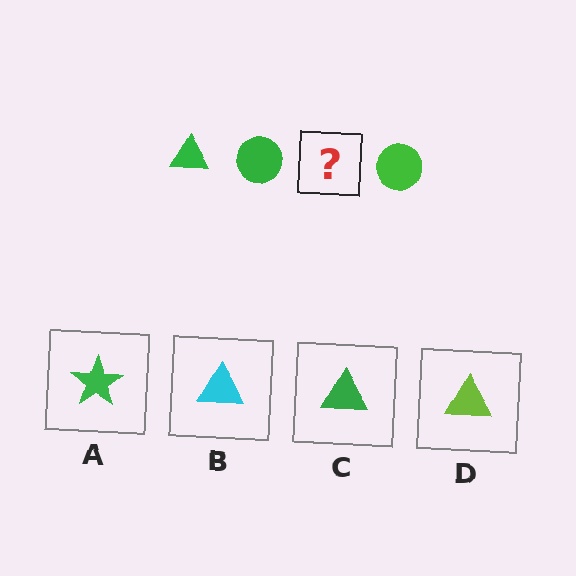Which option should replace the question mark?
Option C.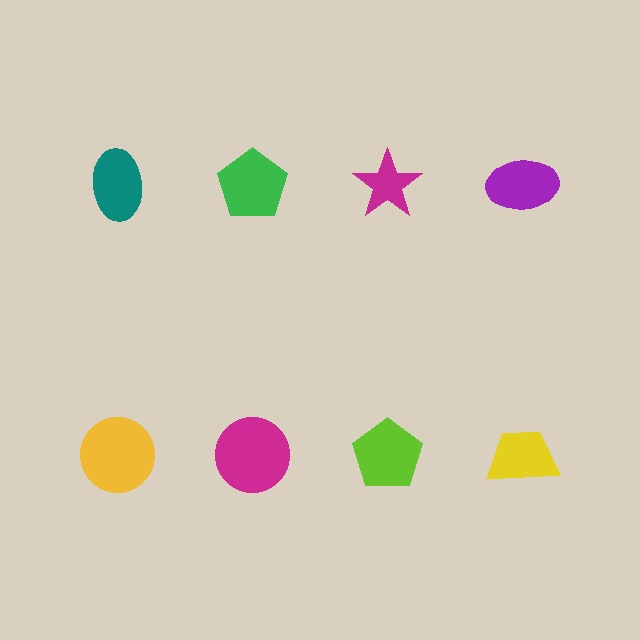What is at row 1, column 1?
A teal ellipse.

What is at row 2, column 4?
A yellow trapezoid.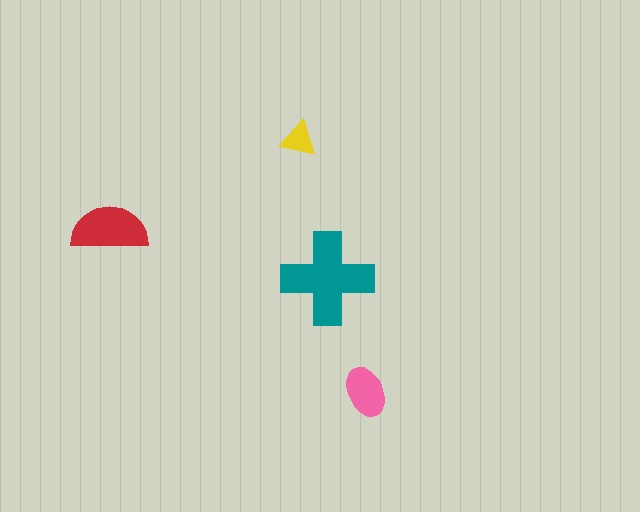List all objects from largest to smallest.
The teal cross, the red semicircle, the pink ellipse, the yellow triangle.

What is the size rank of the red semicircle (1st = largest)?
2nd.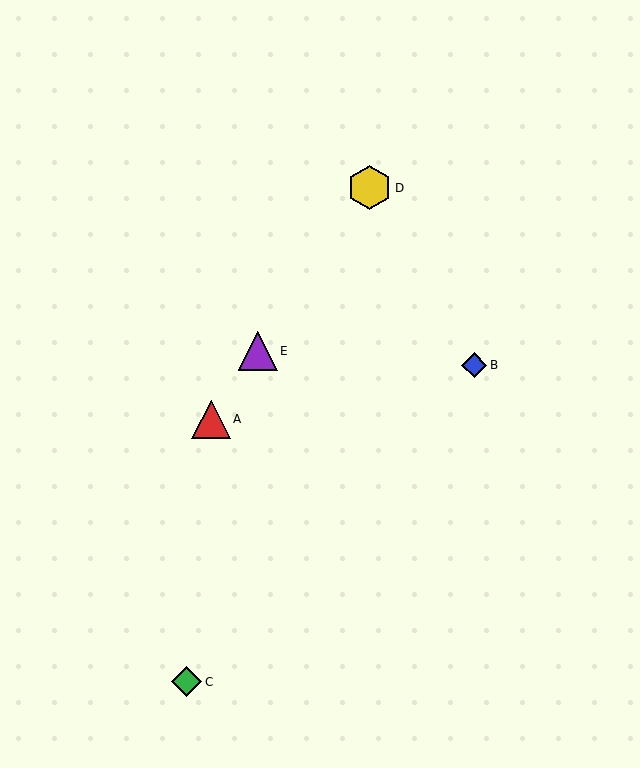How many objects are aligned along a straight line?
3 objects (A, D, E) are aligned along a straight line.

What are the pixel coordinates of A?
Object A is at (211, 419).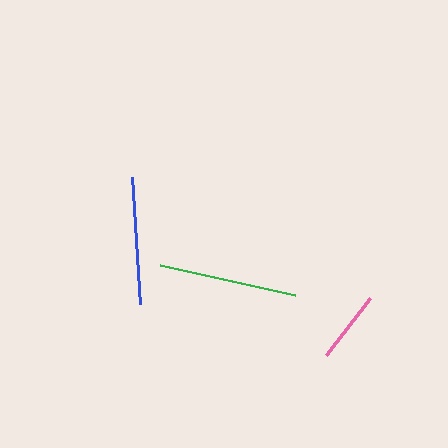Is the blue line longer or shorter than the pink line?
The blue line is longer than the pink line.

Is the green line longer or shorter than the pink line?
The green line is longer than the pink line.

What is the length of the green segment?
The green segment is approximately 139 pixels long.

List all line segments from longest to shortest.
From longest to shortest: green, blue, pink.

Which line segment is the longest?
The green line is the longest at approximately 139 pixels.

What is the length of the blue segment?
The blue segment is approximately 127 pixels long.